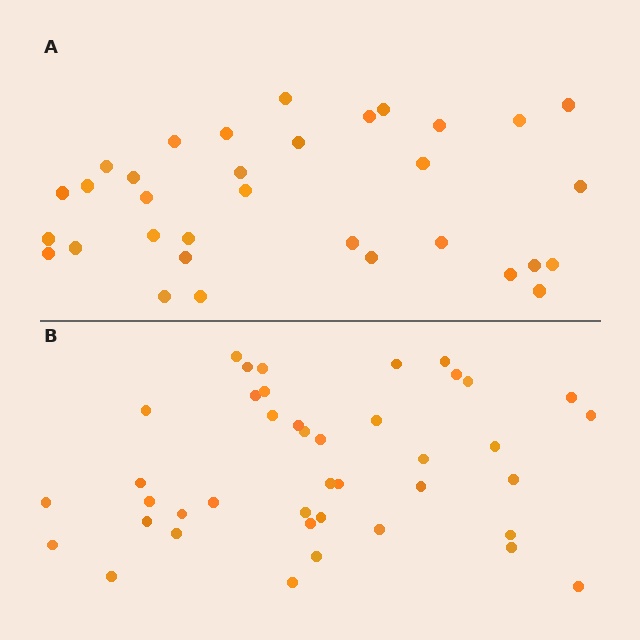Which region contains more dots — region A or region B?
Region B (the bottom region) has more dots.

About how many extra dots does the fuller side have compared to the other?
Region B has roughly 8 or so more dots than region A.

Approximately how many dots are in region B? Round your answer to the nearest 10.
About 40 dots. (The exact count is 41, which rounds to 40.)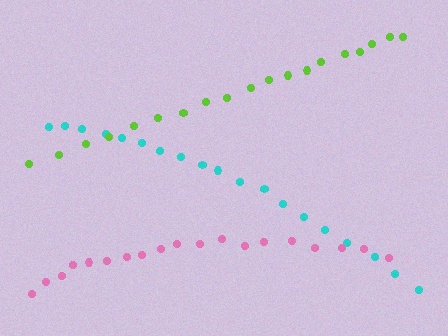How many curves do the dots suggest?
There are 3 distinct paths.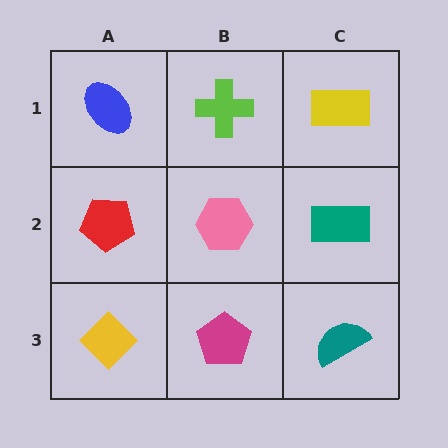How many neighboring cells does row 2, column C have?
3.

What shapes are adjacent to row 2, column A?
A blue ellipse (row 1, column A), a yellow diamond (row 3, column A), a pink hexagon (row 2, column B).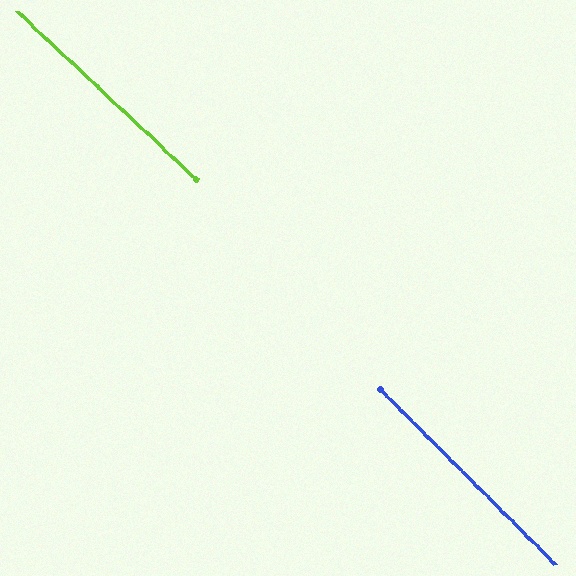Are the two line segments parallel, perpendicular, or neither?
Parallel — their directions differ by only 1.7°.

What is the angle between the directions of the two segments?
Approximately 2 degrees.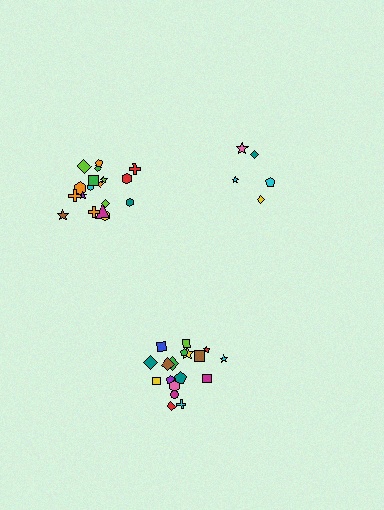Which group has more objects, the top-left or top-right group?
The top-left group.